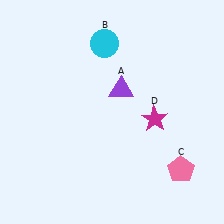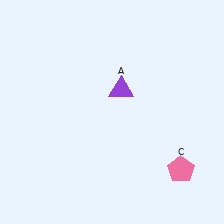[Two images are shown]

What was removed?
The magenta star (D), the cyan circle (B) were removed in Image 2.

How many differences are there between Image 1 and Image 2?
There are 2 differences between the two images.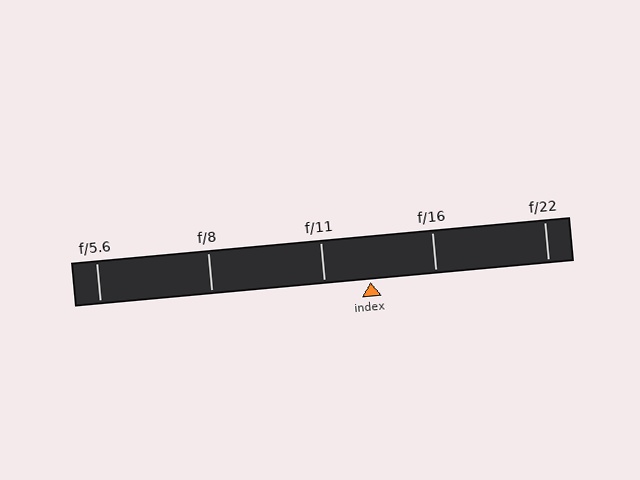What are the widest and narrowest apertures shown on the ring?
The widest aperture shown is f/5.6 and the narrowest is f/22.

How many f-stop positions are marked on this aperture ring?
There are 5 f-stop positions marked.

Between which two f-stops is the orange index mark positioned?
The index mark is between f/11 and f/16.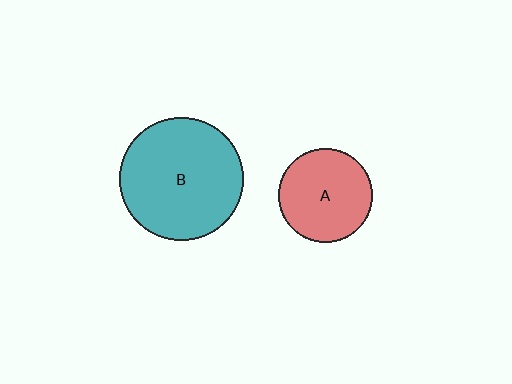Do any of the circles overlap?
No, none of the circles overlap.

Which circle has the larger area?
Circle B (teal).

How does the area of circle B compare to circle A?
Approximately 1.7 times.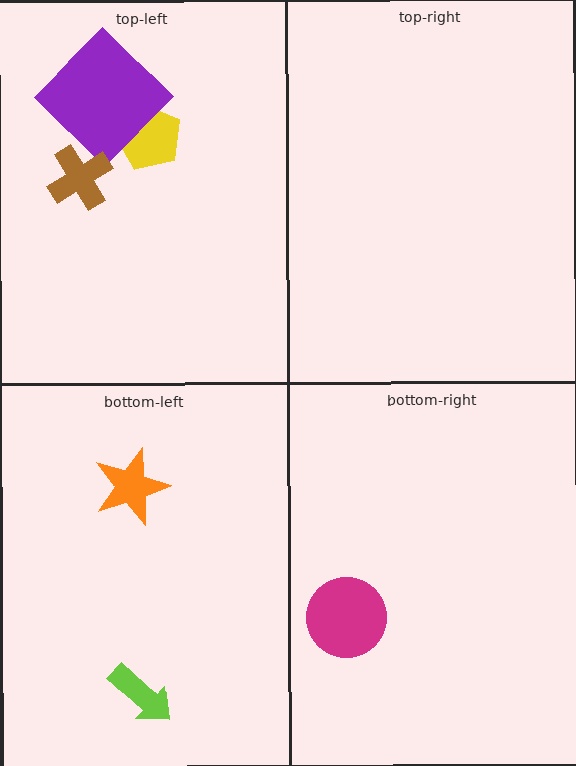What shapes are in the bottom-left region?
The lime arrow, the orange star.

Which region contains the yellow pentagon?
The top-left region.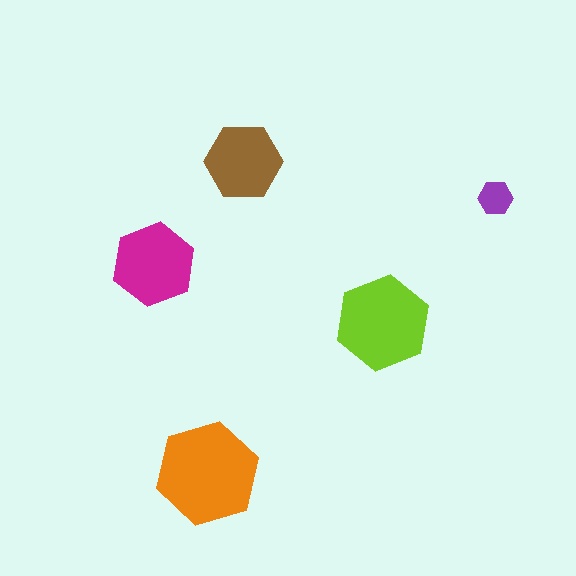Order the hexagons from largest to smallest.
the orange one, the lime one, the magenta one, the brown one, the purple one.